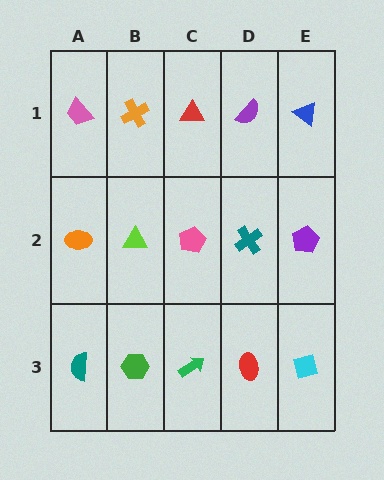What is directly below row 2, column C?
A green arrow.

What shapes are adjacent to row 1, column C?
A pink pentagon (row 2, column C), an orange cross (row 1, column B), a purple semicircle (row 1, column D).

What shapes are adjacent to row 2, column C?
A red triangle (row 1, column C), a green arrow (row 3, column C), a lime triangle (row 2, column B), a teal cross (row 2, column D).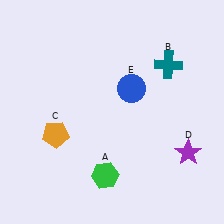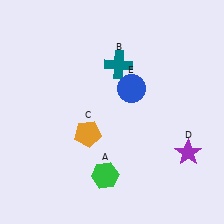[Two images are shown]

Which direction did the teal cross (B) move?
The teal cross (B) moved left.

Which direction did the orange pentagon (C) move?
The orange pentagon (C) moved right.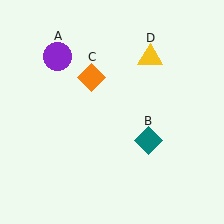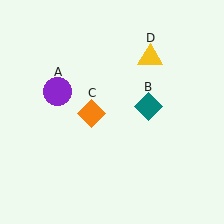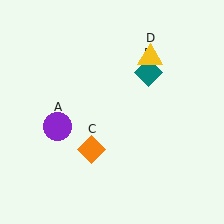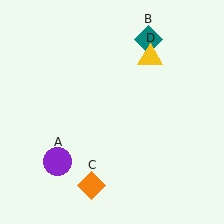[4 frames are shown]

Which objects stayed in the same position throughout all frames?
Yellow triangle (object D) remained stationary.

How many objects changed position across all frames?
3 objects changed position: purple circle (object A), teal diamond (object B), orange diamond (object C).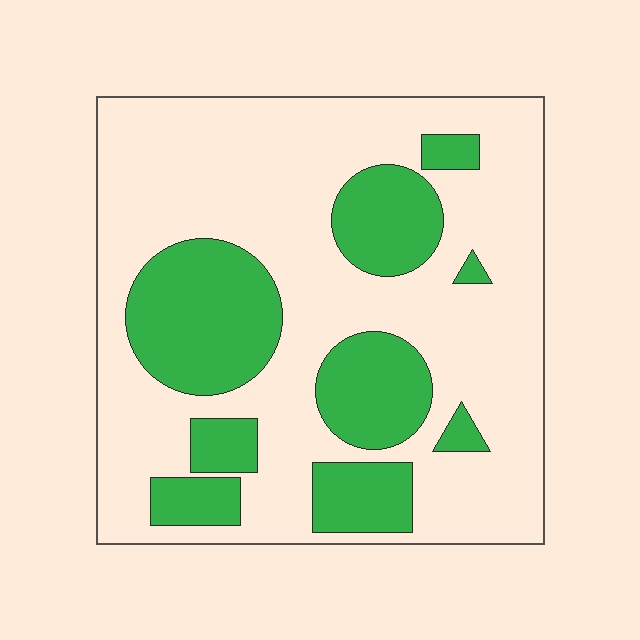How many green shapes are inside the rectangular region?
9.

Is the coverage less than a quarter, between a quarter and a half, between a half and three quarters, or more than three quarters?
Between a quarter and a half.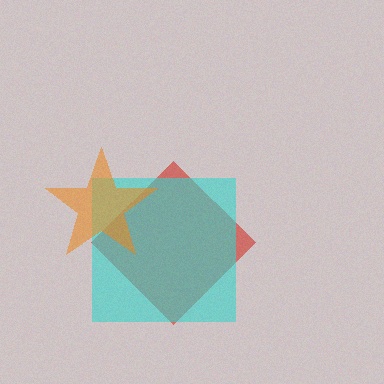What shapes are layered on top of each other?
The layered shapes are: a red diamond, a cyan square, an orange star.